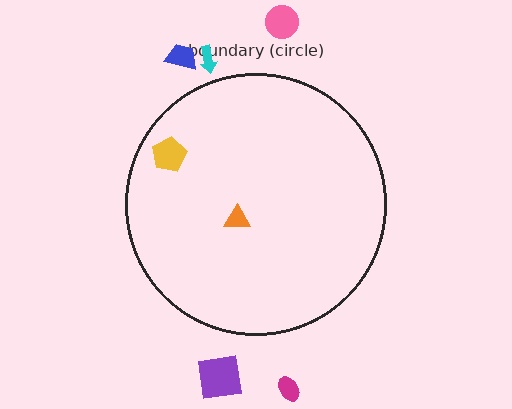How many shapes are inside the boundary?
2 inside, 5 outside.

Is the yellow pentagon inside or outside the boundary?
Inside.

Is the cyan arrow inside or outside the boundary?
Outside.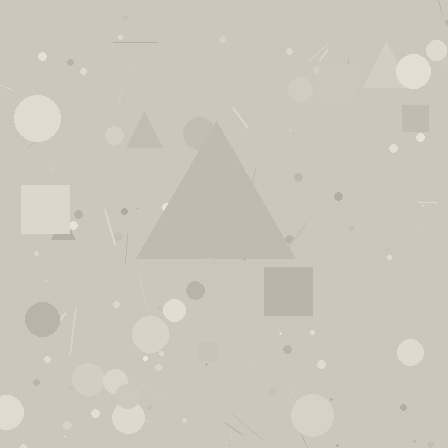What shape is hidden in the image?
A triangle is hidden in the image.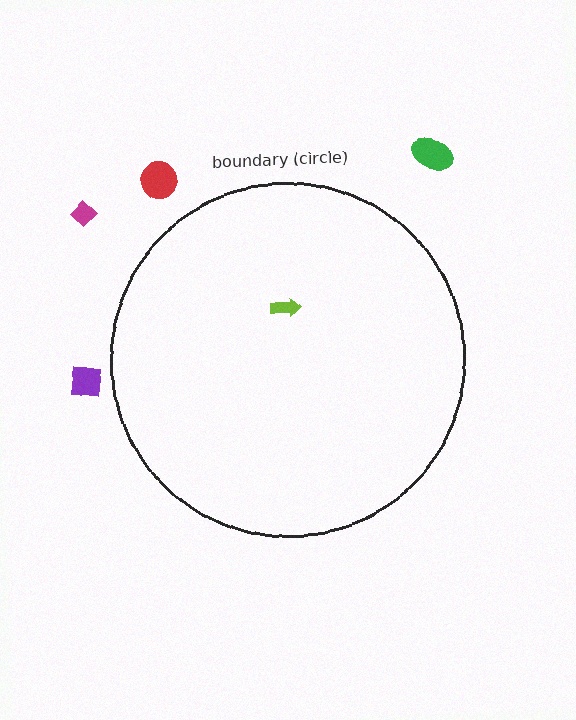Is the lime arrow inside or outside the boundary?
Inside.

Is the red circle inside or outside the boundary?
Outside.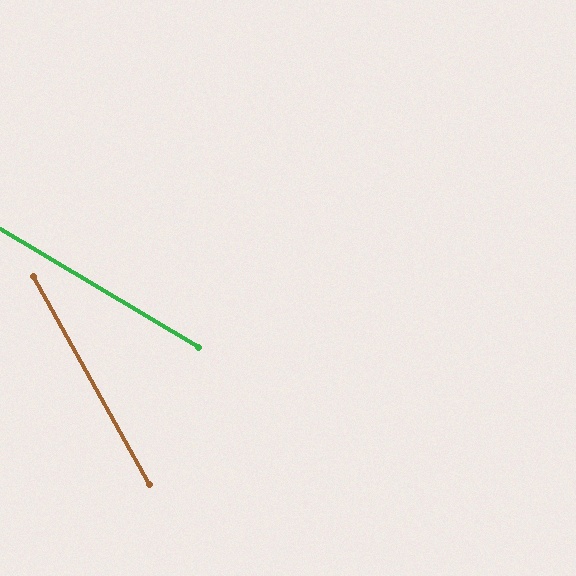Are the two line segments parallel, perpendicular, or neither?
Neither parallel nor perpendicular — they differ by about 30°.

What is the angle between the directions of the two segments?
Approximately 30 degrees.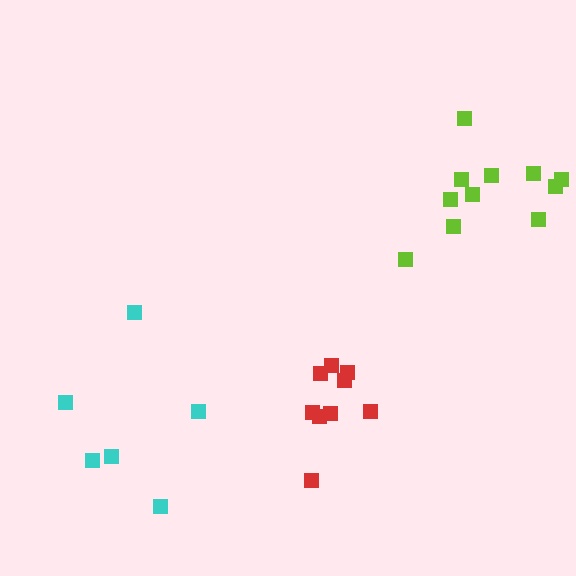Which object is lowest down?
The cyan cluster is bottommost.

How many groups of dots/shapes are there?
There are 3 groups.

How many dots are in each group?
Group 1: 9 dots, Group 2: 11 dots, Group 3: 6 dots (26 total).